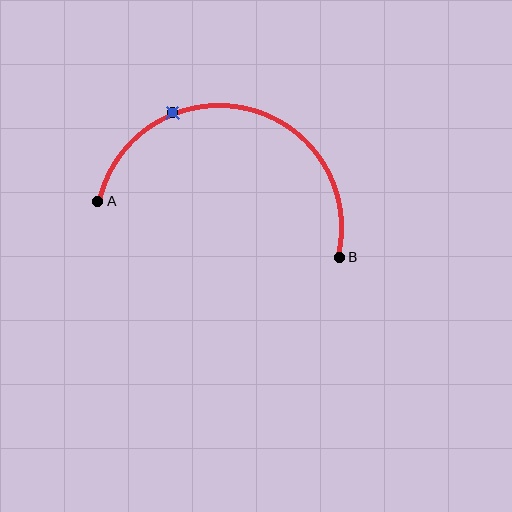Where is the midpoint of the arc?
The arc midpoint is the point on the curve farthest from the straight line joining A and B. It sits above that line.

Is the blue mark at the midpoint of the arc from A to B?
No. The blue mark lies on the arc but is closer to endpoint A. The arc midpoint would be at the point on the curve equidistant along the arc from both A and B.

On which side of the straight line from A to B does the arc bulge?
The arc bulges above the straight line connecting A and B.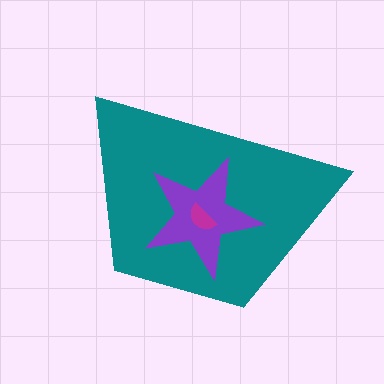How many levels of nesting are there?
3.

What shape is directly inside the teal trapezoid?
The purple star.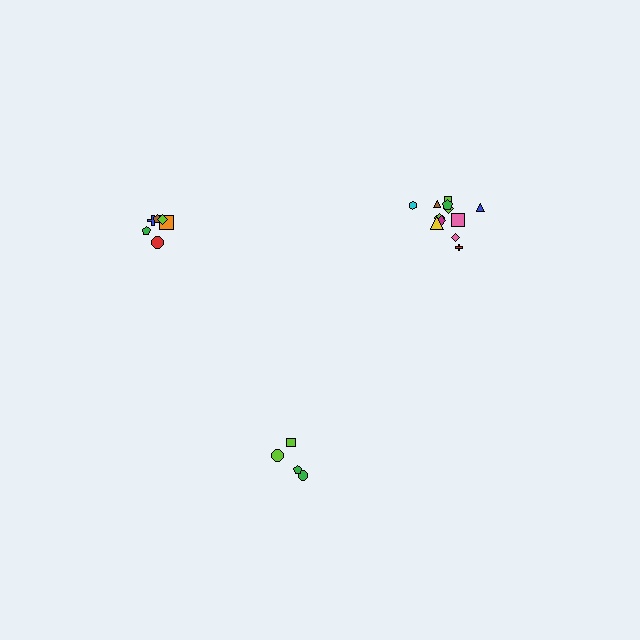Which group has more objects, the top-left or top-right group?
The top-right group.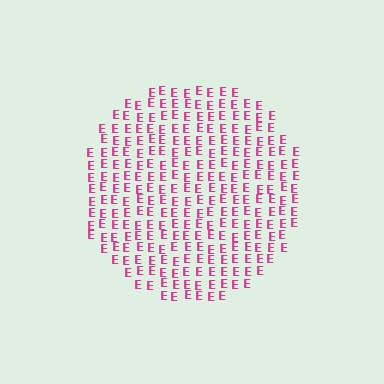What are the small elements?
The small elements are letter E's.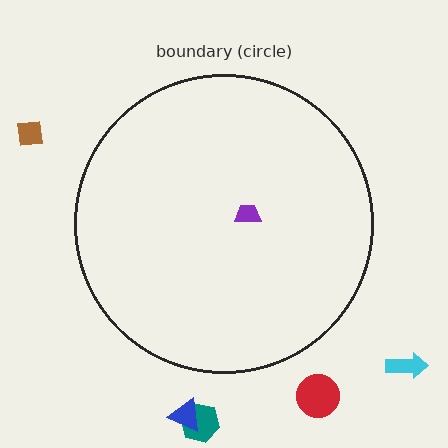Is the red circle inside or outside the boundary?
Outside.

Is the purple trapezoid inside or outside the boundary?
Inside.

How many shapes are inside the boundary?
1 inside, 5 outside.